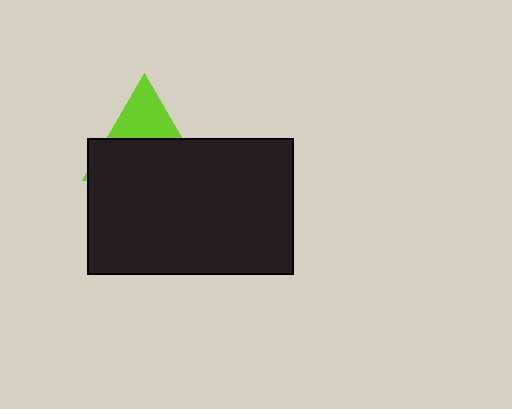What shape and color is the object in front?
The object in front is a black rectangle.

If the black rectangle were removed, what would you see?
You would see the complete lime triangle.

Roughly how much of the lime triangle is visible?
A small part of it is visible (roughly 36%).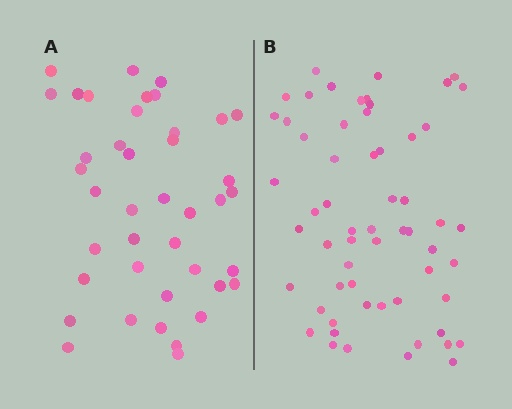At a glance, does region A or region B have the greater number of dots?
Region B (the right region) has more dots.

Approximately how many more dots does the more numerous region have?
Region B has approximately 20 more dots than region A.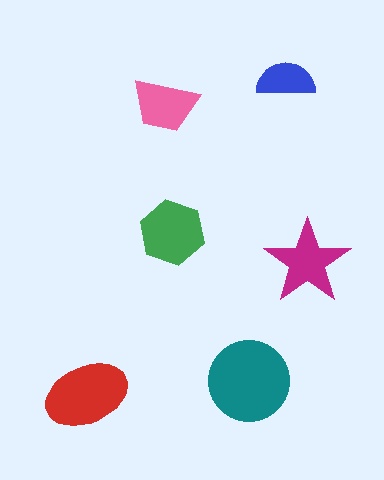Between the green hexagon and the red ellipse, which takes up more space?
The red ellipse.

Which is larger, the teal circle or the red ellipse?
The teal circle.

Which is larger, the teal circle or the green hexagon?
The teal circle.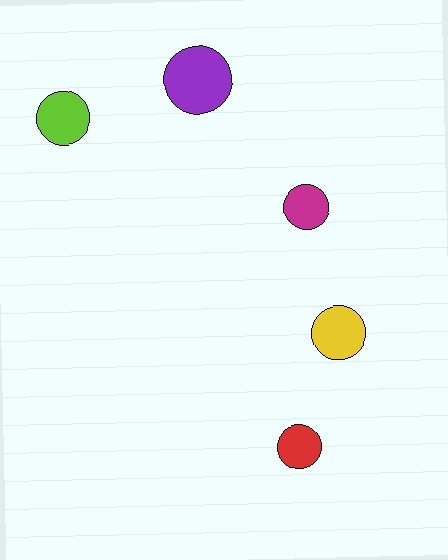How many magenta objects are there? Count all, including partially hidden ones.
There is 1 magenta object.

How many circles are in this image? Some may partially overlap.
There are 5 circles.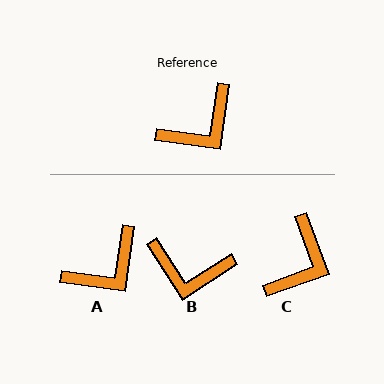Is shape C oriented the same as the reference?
No, it is off by about 28 degrees.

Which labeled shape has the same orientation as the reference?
A.